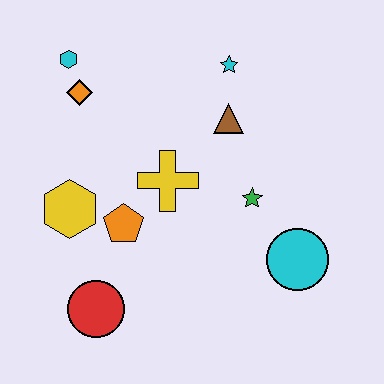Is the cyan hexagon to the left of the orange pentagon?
Yes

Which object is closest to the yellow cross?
The orange pentagon is closest to the yellow cross.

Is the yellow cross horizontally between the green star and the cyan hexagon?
Yes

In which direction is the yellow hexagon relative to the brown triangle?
The yellow hexagon is to the left of the brown triangle.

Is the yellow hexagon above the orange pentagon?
Yes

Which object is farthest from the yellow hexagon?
The cyan circle is farthest from the yellow hexagon.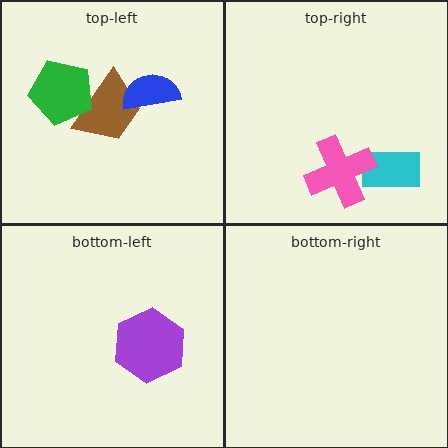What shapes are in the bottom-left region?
The purple hexagon.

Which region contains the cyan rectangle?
The top-right region.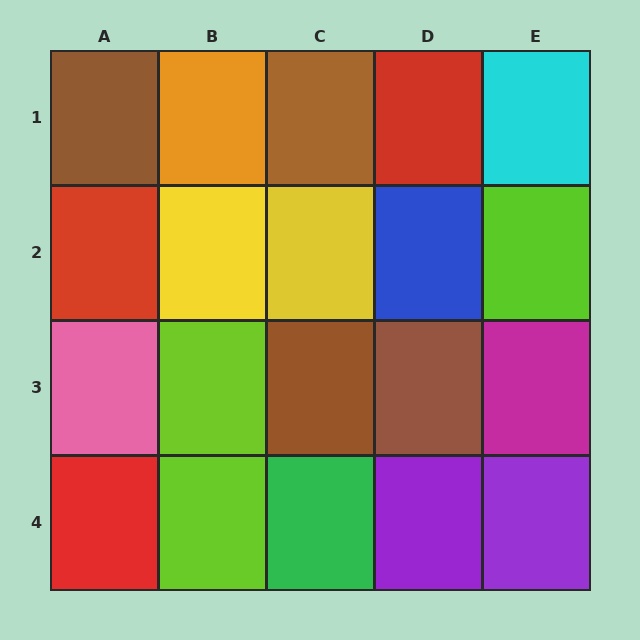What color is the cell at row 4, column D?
Purple.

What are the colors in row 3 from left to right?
Pink, lime, brown, brown, magenta.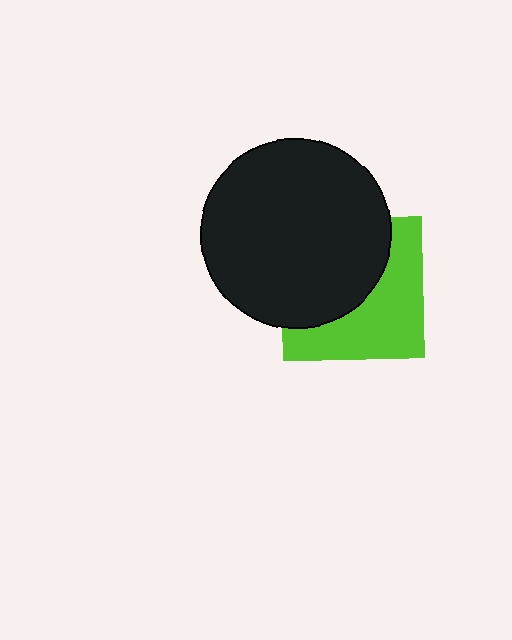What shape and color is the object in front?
The object in front is a black circle.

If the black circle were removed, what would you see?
You would see the complete lime square.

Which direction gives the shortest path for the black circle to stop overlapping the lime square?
Moving toward the upper-left gives the shortest separation.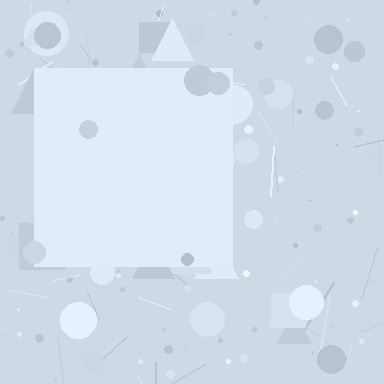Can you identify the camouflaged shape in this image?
The camouflaged shape is a square.